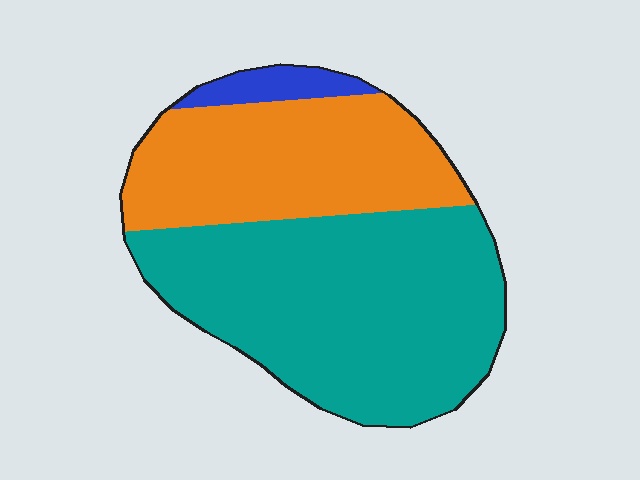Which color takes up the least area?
Blue, at roughly 5%.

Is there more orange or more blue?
Orange.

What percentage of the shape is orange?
Orange takes up between a quarter and a half of the shape.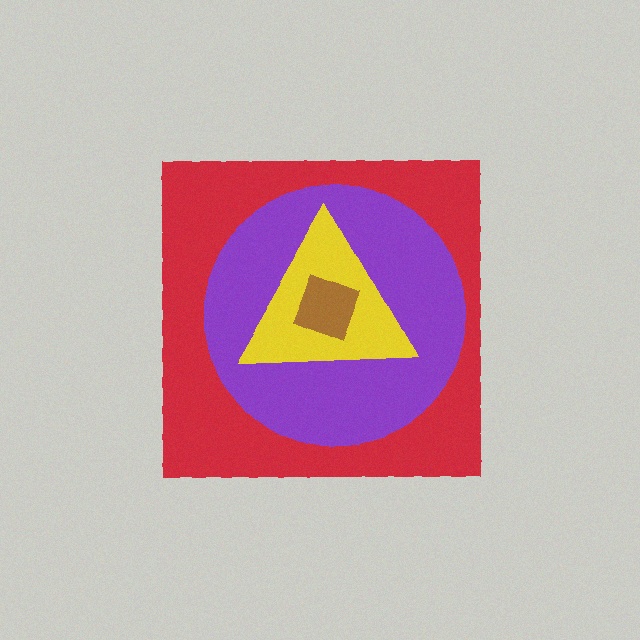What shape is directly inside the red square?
The purple circle.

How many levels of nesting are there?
4.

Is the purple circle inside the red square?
Yes.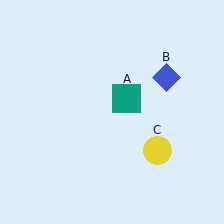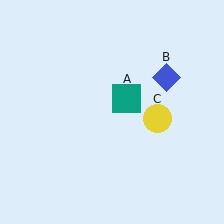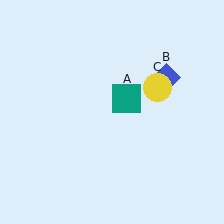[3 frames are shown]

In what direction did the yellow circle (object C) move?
The yellow circle (object C) moved up.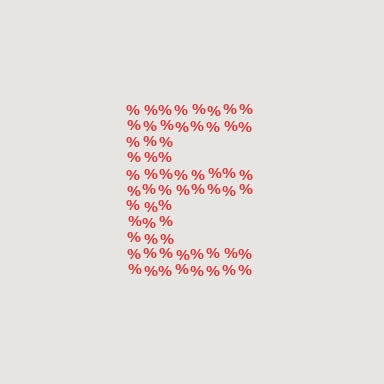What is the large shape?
The large shape is the letter E.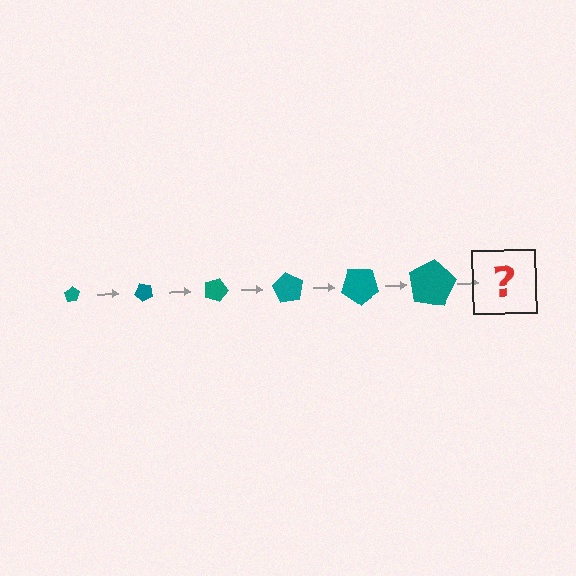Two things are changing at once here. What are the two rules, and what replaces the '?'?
The two rules are that the pentagon grows larger each step and it rotates 45 degrees each step. The '?' should be a pentagon, larger than the previous one and rotated 270 degrees from the start.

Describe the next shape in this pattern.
It should be a pentagon, larger than the previous one and rotated 270 degrees from the start.